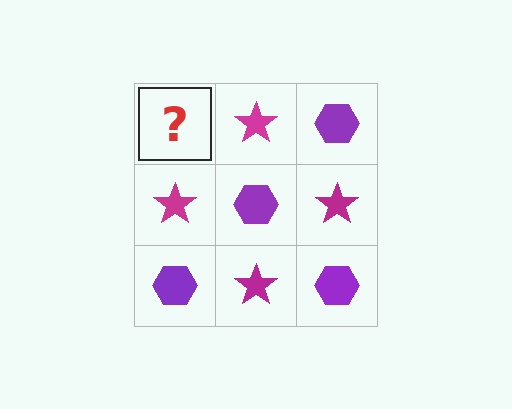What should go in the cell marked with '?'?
The missing cell should contain a purple hexagon.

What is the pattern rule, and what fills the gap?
The rule is that it alternates purple hexagon and magenta star in a checkerboard pattern. The gap should be filled with a purple hexagon.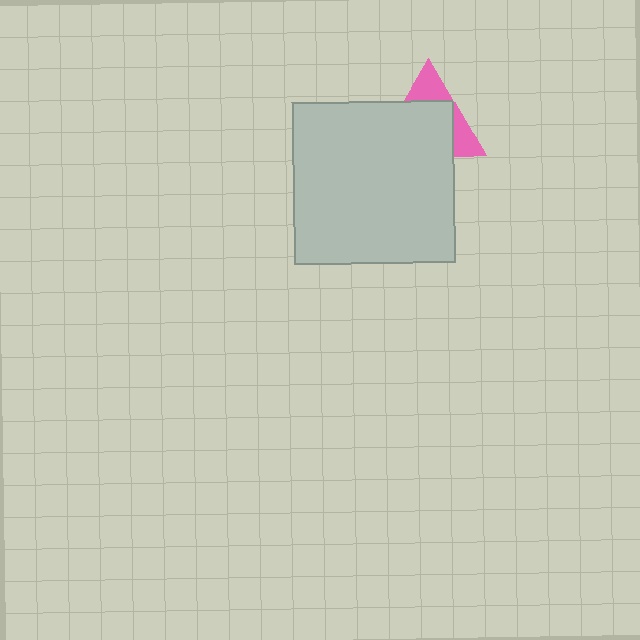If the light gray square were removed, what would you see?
You would see the complete pink triangle.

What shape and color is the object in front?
The object in front is a light gray square.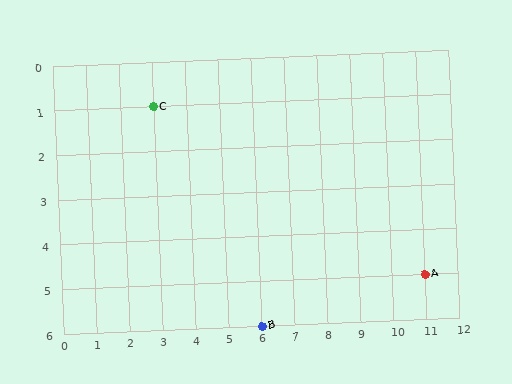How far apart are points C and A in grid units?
Points C and A are 8 columns and 4 rows apart (about 8.9 grid units diagonally).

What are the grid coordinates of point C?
Point C is at grid coordinates (3, 1).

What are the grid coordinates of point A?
Point A is at grid coordinates (11, 5).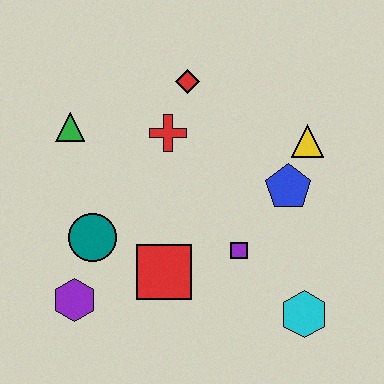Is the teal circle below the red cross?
Yes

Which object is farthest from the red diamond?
The cyan hexagon is farthest from the red diamond.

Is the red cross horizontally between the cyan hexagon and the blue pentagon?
No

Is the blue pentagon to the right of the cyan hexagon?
No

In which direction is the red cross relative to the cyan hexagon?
The red cross is above the cyan hexagon.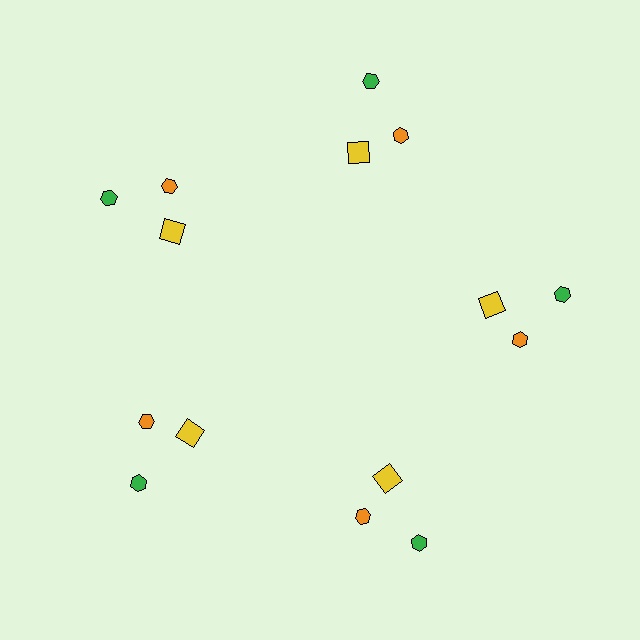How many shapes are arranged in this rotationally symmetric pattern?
There are 15 shapes, arranged in 5 groups of 3.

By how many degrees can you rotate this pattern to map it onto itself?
The pattern maps onto itself every 72 degrees of rotation.